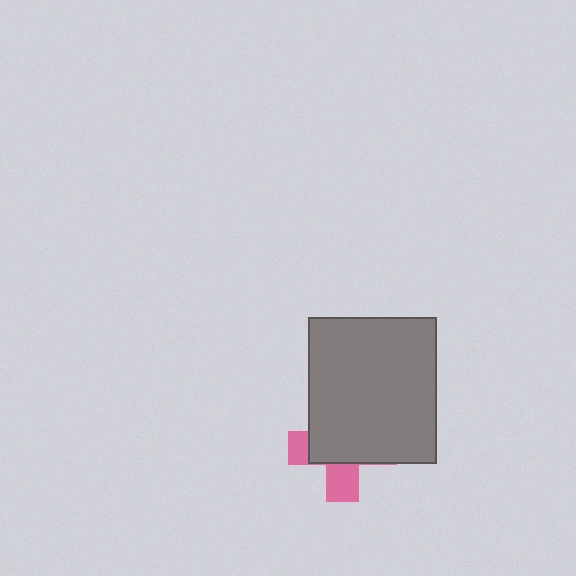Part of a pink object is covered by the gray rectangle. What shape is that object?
It is a cross.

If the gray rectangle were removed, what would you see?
You would see the complete pink cross.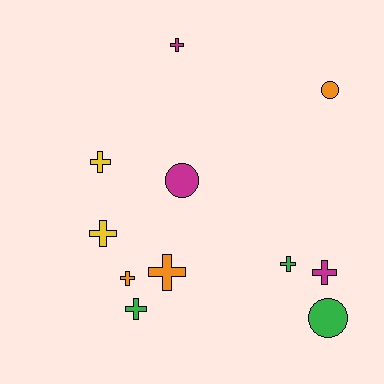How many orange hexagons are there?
There are no orange hexagons.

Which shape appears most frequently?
Cross, with 8 objects.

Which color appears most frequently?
Orange, with 3 objects.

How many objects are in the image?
There are 11 objects.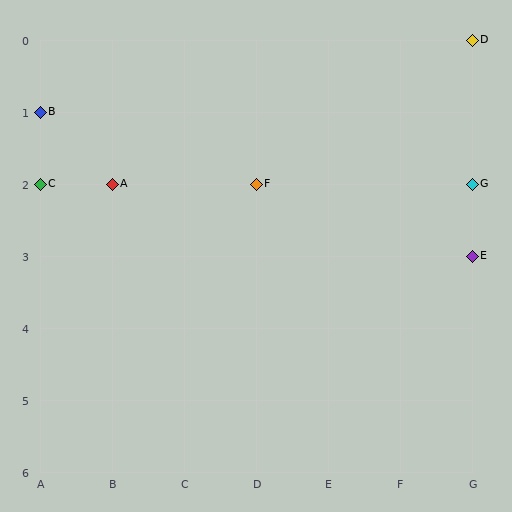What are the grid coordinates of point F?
Point F is at grid coordinates (D, 2).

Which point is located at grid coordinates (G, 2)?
Point G is at (G, 2).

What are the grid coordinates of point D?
Point D is at grid coordinates (G, 0).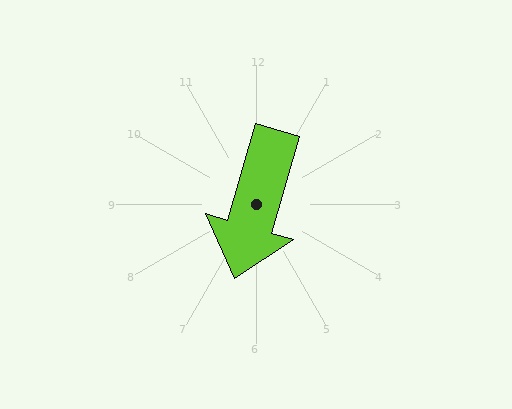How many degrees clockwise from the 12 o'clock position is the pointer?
Approximately 196 degrees.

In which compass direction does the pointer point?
South.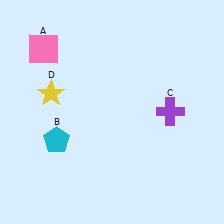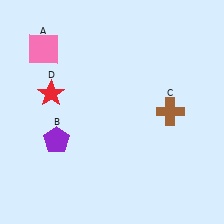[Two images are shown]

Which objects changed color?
B changed from cyan to purple. C changed from purple to brown. D changed from yellow to red.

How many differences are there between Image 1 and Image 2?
There are 3 differences between the two images.